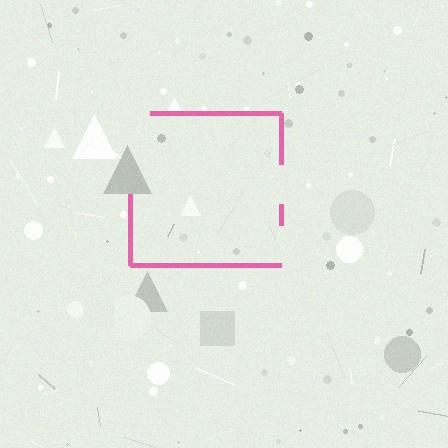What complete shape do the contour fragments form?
The contour fragments form a square.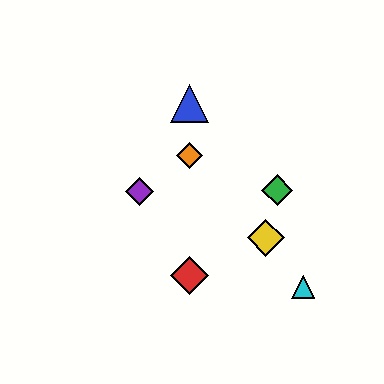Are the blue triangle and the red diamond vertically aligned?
Yes, both are at x≈190.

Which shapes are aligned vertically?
The red diamond, the blue triangle, the orange diamond are aligned vertically.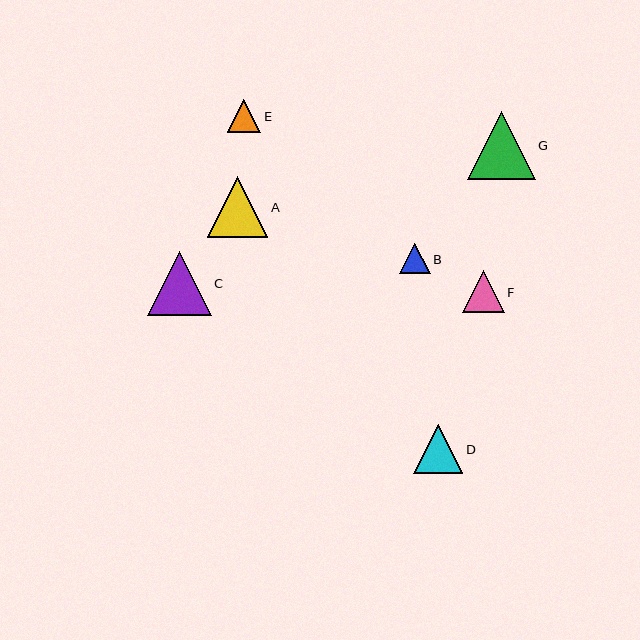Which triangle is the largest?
Triangle G is the largest with a size of approximately 68 pixels.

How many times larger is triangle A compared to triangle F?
Triangle A is approximately 1.5 times the size of triangle F.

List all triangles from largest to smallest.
From largest to smallest: G, C, A, D, F, E, B.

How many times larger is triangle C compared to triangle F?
Triangle C is approximately 1.5 times the size of triangle F.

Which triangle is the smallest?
Triangle B is the smallest with a size of approximately 30 pixels.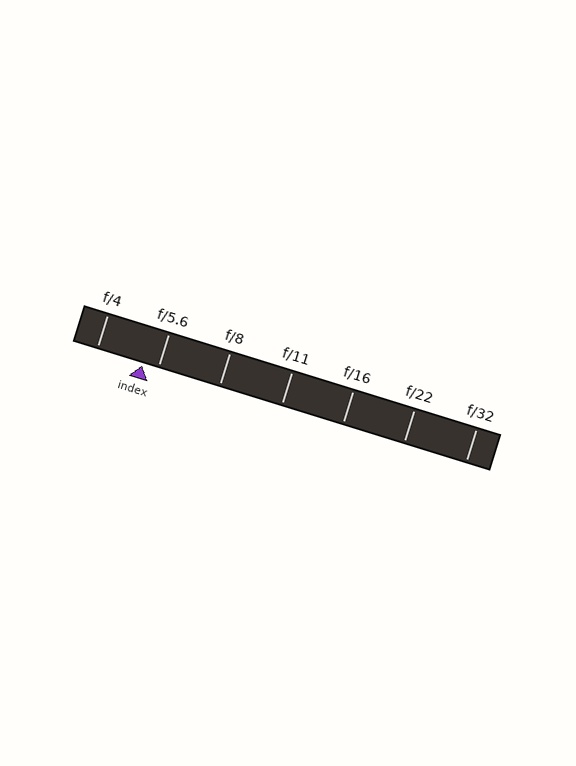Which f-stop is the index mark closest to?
The index mark is closest to f/5.6.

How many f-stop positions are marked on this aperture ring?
There are 7 f-stop positions marked.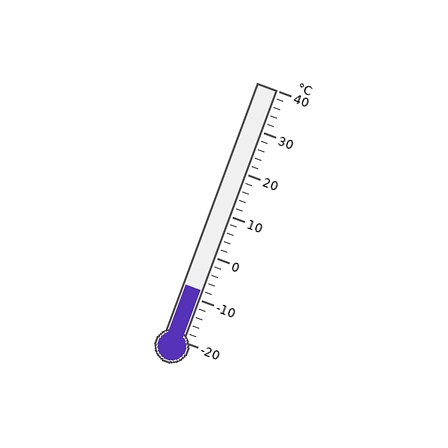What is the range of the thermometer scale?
The thermometer scale ranges from -20°C to 40°C.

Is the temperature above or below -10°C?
The temperature is above -10°C.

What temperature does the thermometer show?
The thermometer shows approximately -8°C.